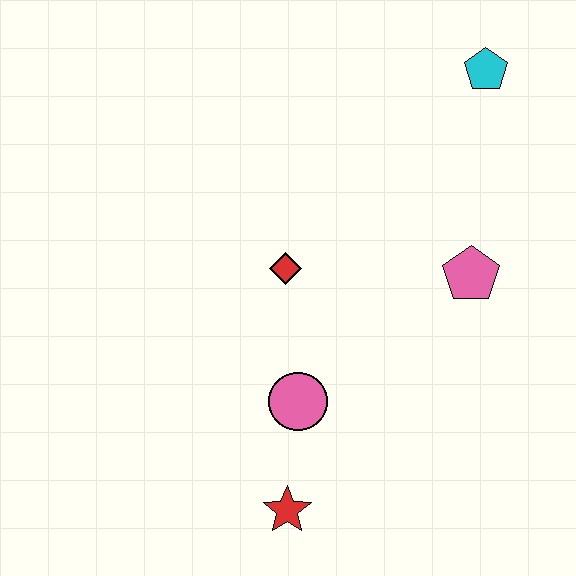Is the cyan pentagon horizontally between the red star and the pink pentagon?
No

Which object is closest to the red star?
The pink circle is closest to the red star.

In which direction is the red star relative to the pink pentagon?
The red star is below the pink pentagon.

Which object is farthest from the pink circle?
The cyan pentagon is farthest from the pink circle.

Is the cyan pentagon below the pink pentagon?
No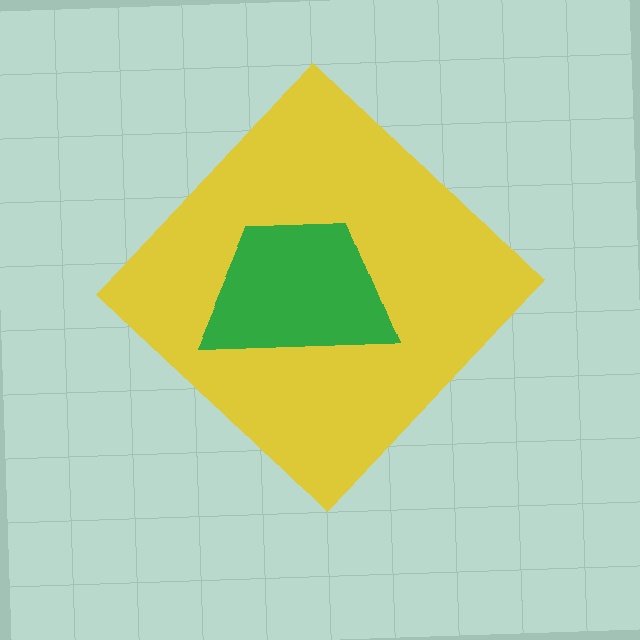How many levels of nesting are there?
2.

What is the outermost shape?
The yellow diamond.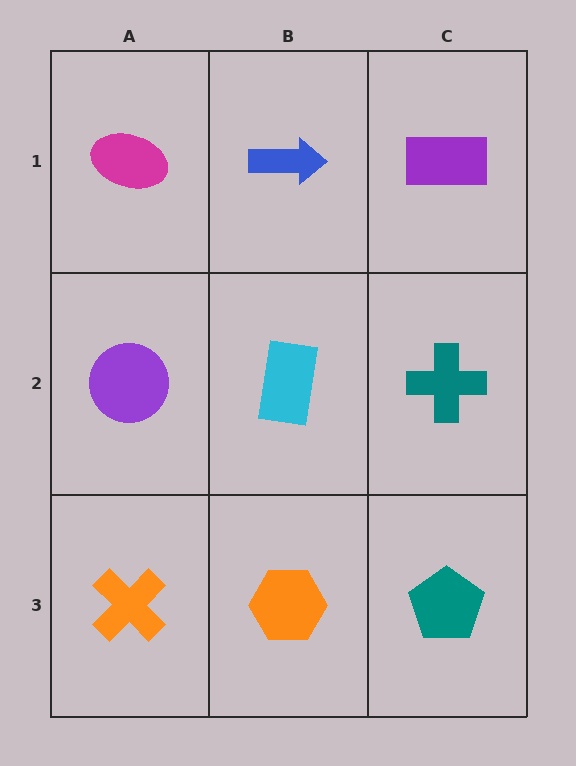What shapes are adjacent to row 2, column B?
A blue arrow (row 1, column B), an orange hexagon (row 3, column B), a purple circle (row 2, column A), a teal cross (row 2, column C).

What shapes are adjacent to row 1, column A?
A purple circle (row 2, column A), a blue arrow (row 1, column B).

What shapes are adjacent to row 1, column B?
A cyan rectangle (row 2, column B), a magenta ellipse (row 1, column A), a purple rectangle (row 1, column C).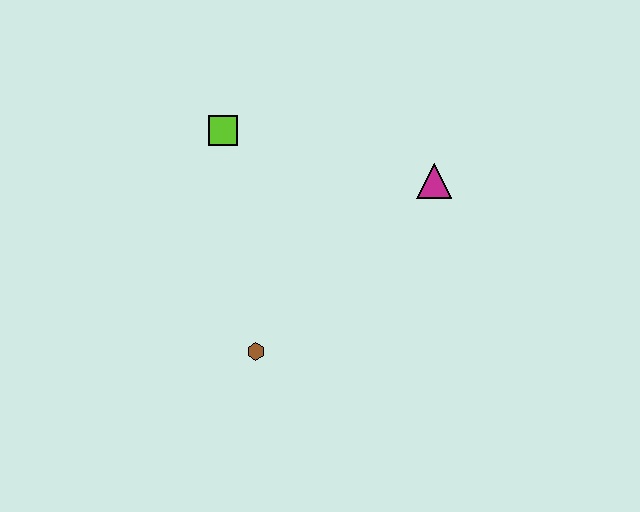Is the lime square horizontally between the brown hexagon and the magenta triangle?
No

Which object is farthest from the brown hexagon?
The magenta triangle is farthest from the brown hexagon.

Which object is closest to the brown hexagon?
The lime square is closest to the brown hexagon.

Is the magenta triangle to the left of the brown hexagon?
No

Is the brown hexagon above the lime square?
No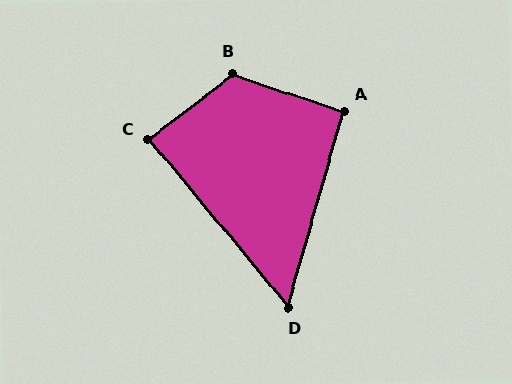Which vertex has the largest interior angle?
B, at approximately 124 degrees.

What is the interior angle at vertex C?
Approximately 88 degrees (approximately right).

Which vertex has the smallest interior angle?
D, at approximately 56 degrees.